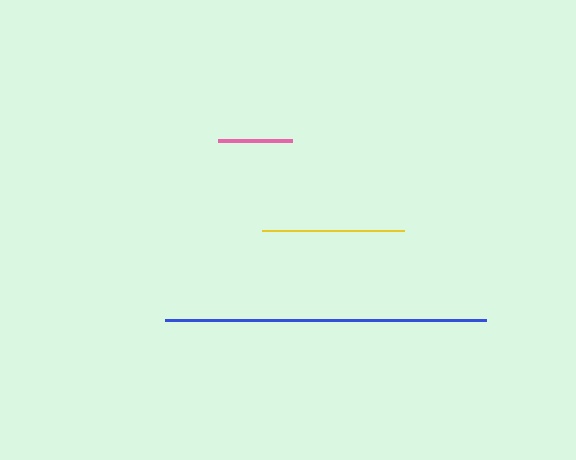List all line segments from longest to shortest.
From longest to shortest: blue, yellow, pink.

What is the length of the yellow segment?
The yellow segment is approximately 142 pixels long.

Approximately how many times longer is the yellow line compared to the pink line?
The yellow line is approximately 1.9 times the length of the pink line.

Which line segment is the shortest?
The pink line is the shortest at approximately 73 pixels.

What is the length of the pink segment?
The pink segment is approximately 73 pixels long.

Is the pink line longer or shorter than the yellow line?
The yellow line is longer than the pink line.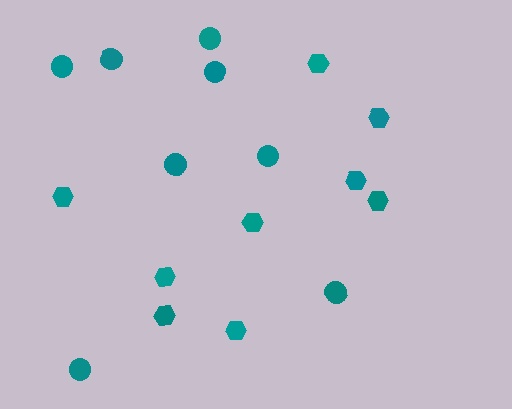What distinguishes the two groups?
There are 2 groups: one group of hexagons (9) and one group of circles (8).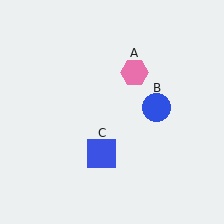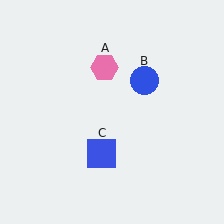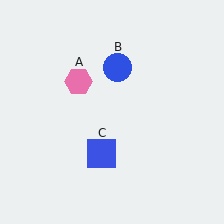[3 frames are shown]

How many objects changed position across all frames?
2 objects changed position: pink hexagon (object A), blue circle (object B).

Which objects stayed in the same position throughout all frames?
Blue square (object C) remained stationary.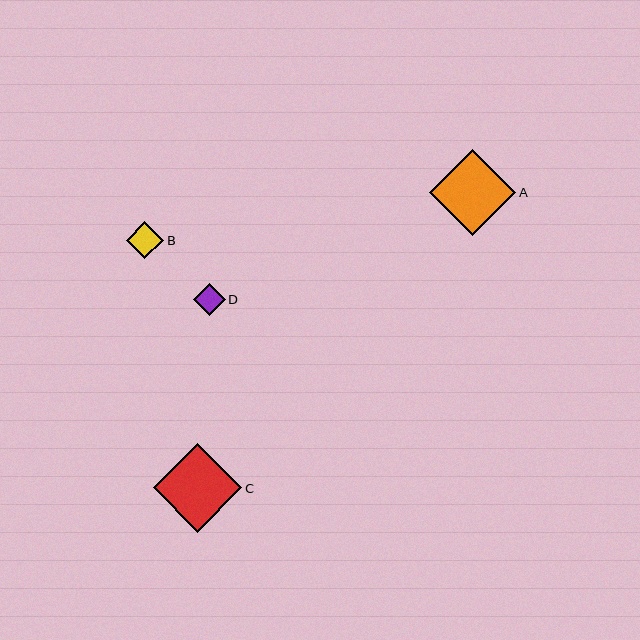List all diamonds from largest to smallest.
From largest to smallest: C, A, B, D.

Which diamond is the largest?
Diamond C is the largest with a size of approximately 89 pixels.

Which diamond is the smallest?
Diamond D is the smallest with a size of approximately 32 pixels.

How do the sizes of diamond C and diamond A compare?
Diamond C and diamond A are approximately the same size.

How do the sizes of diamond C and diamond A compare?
Diamond C and diamond A are approximately the same size.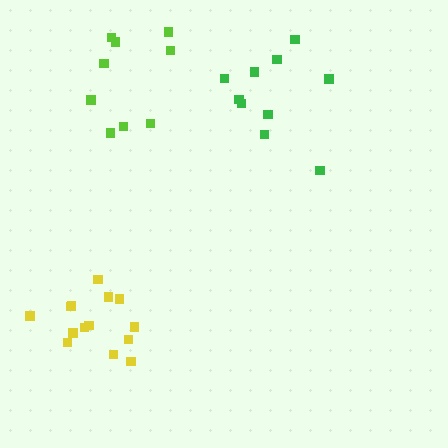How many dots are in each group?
Group 1: 10 dots, Group 2: 9 dots, Group 3: 14 dots (33 total).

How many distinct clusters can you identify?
There are 3 distinct clusters.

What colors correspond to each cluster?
The clusters are colored: green, lime, yellow.